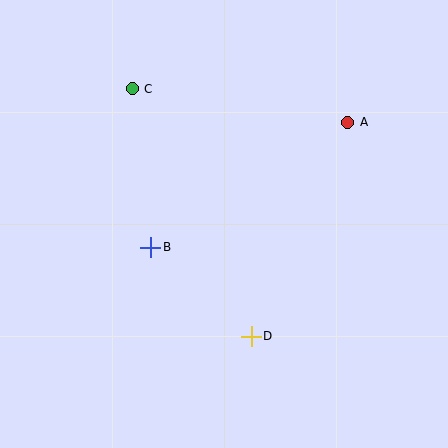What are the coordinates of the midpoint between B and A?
The midpoint between B and A is at (249, 185).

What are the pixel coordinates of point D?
Point D is at (251, 336).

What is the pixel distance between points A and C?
The distance between A and C is 218 pixels.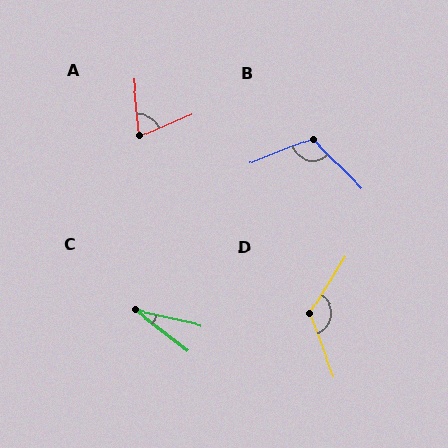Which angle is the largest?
D, at approximately 127 degrees.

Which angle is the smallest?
C, at approximately 26 degrees.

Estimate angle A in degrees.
Approximately 72 degrees.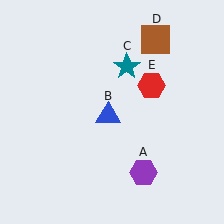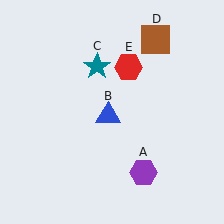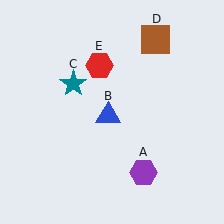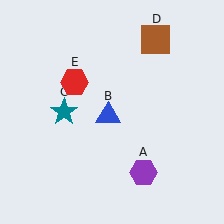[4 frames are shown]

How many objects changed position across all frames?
2 objects changed position: teal star (object C), red hexagon (object E).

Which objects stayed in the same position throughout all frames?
Purple hexagon (object A) and blue triangle (object B) and brown square (object D) remained stationary.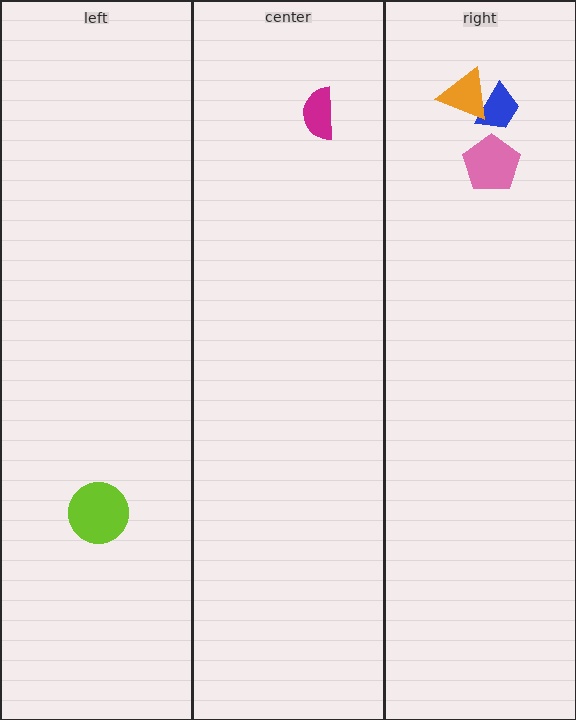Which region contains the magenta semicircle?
The center region.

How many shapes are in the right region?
3.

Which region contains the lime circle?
The left region.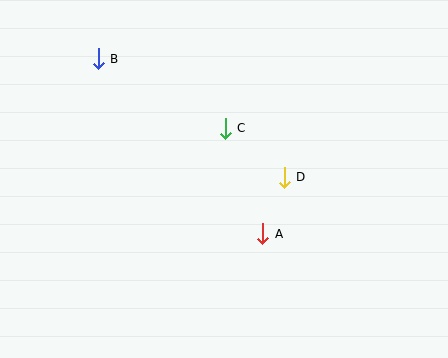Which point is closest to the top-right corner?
Point D is closest to the top-right corner.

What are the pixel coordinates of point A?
Point A is at (263, 234).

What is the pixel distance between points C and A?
The distance between C and A is 112 pixels.